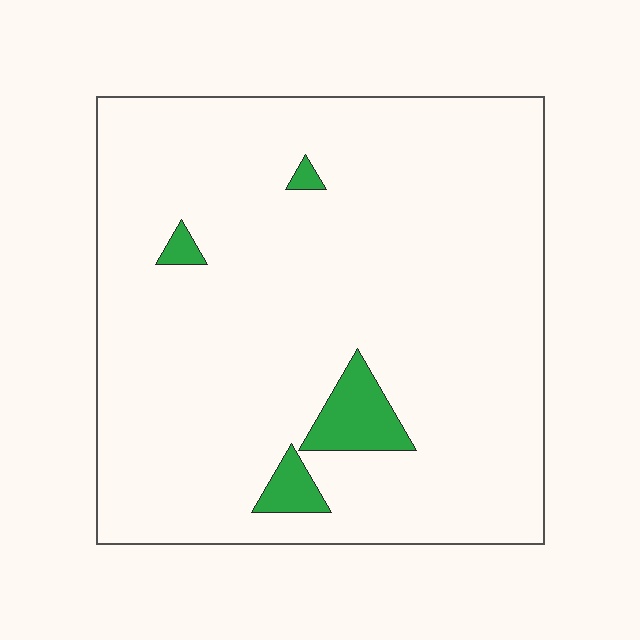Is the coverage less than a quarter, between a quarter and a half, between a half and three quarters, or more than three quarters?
Less than a quarter.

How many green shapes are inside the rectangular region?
4.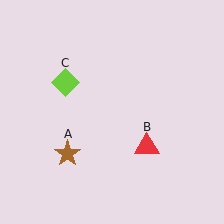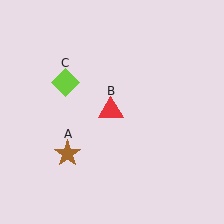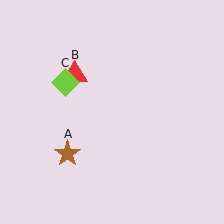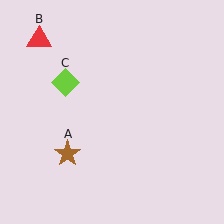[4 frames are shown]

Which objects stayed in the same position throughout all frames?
Brown star (object A) and lime diamond (object C) remained stationary.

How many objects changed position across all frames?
1 object changed position: red triangle (object B).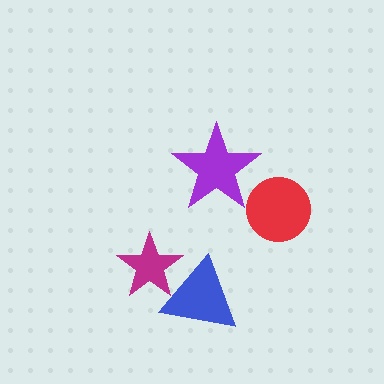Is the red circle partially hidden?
No, no other shape covers it.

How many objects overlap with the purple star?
0 objects overlap with the purple star.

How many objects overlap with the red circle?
0 objects overlap with the red circle.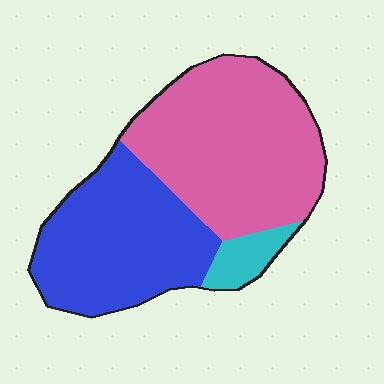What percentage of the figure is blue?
Blue takes up between a quarter and a half of the figure.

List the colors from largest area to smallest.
From largest to smallest: pink, blue, cyan.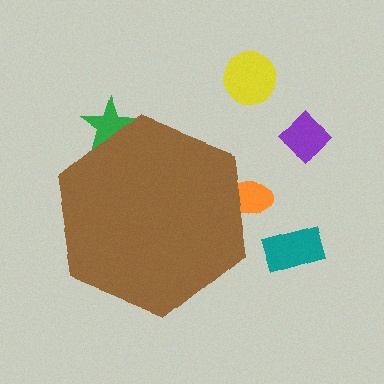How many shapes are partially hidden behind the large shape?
2 shapes are partially hidden.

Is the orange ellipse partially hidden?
Yes, the orange ellipse is partially hidden behind the brown hexagon.